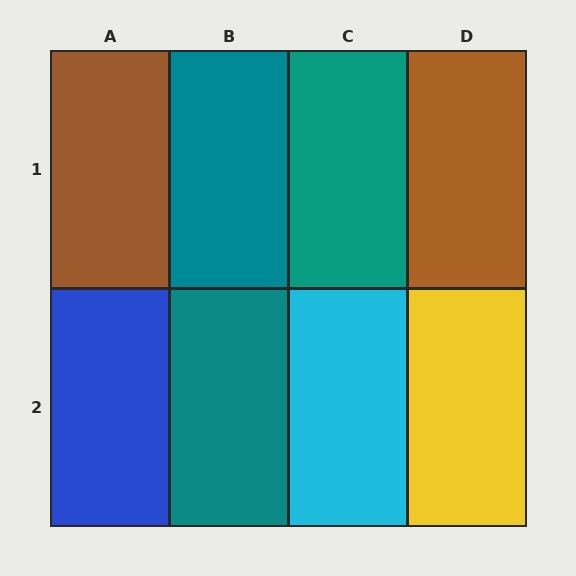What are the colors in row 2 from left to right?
Blue, teal, cyan, yellow.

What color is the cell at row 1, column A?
Brown.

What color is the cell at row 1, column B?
Teal.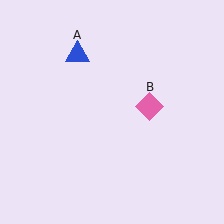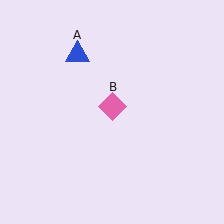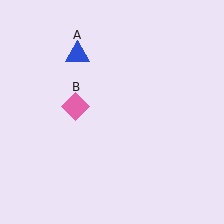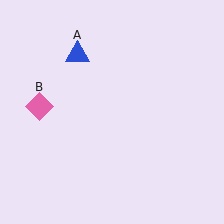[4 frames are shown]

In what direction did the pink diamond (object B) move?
The pink diamond (object B) moved left.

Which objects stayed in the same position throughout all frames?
Blue triangle (object A) remained stationary.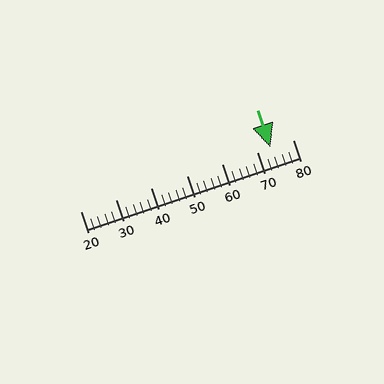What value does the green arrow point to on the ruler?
The green arrow points to approximately 74.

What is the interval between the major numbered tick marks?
The major tick marks are spaced 10 units apart.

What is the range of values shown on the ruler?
The ruler shows values from 20 to 80.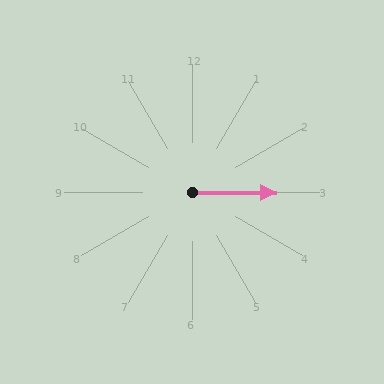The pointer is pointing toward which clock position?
Roughly 3 o'clock.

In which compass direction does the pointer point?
East.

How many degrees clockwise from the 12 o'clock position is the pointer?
Approximately 90 degrees.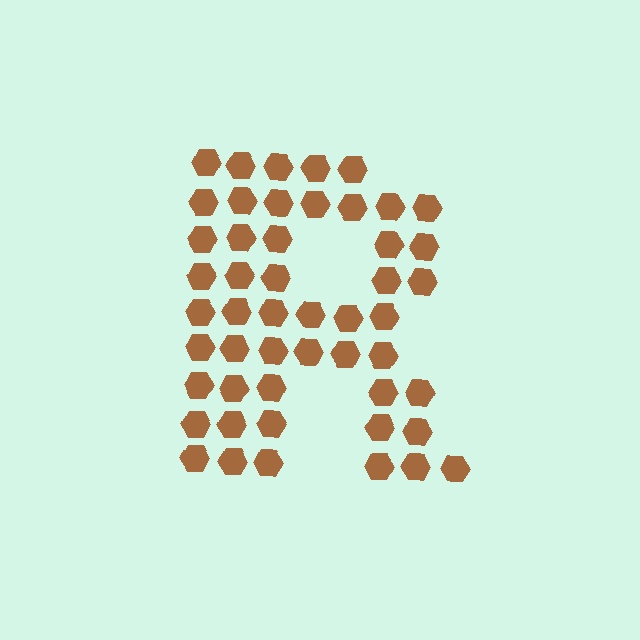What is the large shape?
The large shape is the letter R.